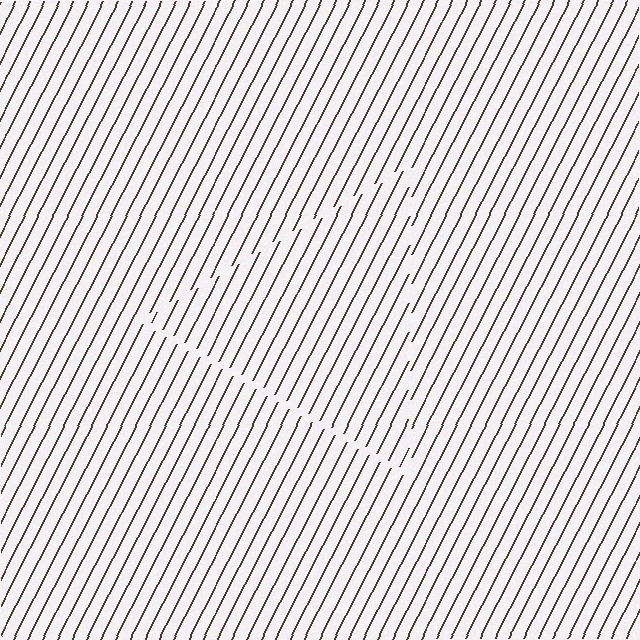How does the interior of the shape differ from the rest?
The interior of the shape contains the same grating, shifted by half a period — the contour is defined by the phase discontinuity where line-ends from the inner and outer gratings abut.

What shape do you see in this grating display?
An illusory triangle. The interior of the shape contains the same grating, shifted by half a period — the contour is defined by the phase discontinuity where line-ends from the inner and outer gratings abut.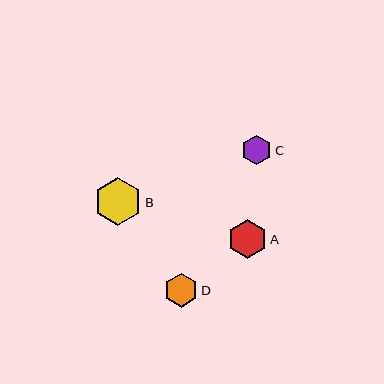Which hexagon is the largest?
Hexagon B is the largest with a size of approximately 48 pixels.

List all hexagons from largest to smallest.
From largest to smallest: B, A, D, C.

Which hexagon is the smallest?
Hexagon C is the smallest with a size of approximately 30 pixels.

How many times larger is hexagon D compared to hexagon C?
Hexagon D is approximately 1.1 times the size of hexagon C.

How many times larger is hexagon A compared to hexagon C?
Hexagon A is approximately 1.3 times the size of hexagon C.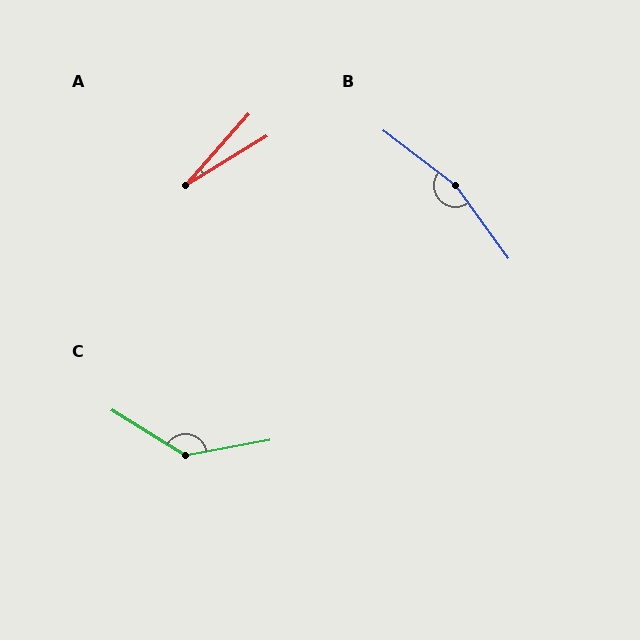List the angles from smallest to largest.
A (17°), C (138°), B (163°).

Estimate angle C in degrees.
Approximately 138 degrees.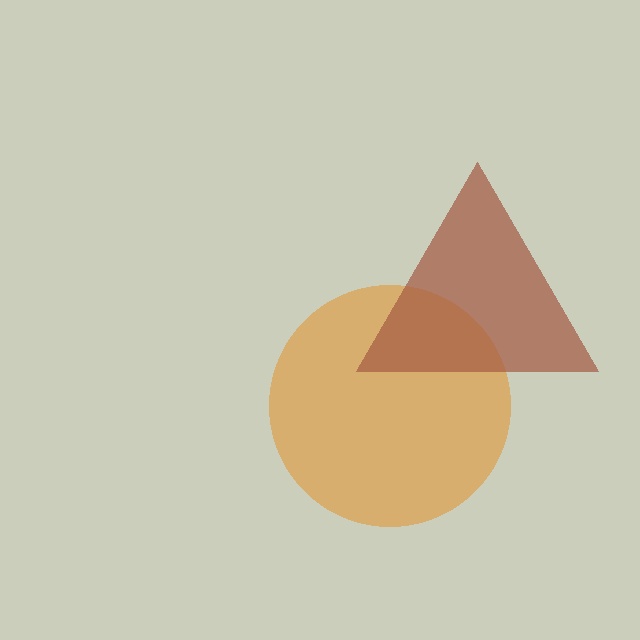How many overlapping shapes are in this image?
There are 2 overlapping shapes in the image.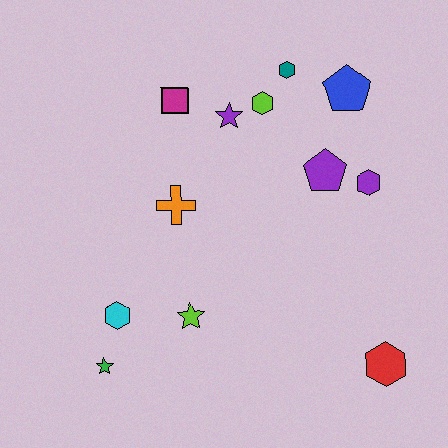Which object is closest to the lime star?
The cyan hexagon is closest to the lime star.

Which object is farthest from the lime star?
The blue pentagon is farthest from the lime star.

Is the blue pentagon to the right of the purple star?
Yes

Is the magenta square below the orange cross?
No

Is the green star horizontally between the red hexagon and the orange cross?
No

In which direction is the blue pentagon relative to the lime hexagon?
The blue pentagon is to the right of the lime hexagon.